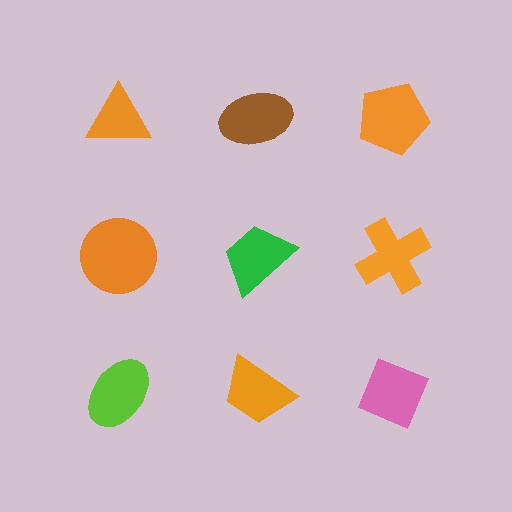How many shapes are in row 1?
3 shapes.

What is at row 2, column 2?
A green trapezoid.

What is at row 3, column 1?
A lime ellipse.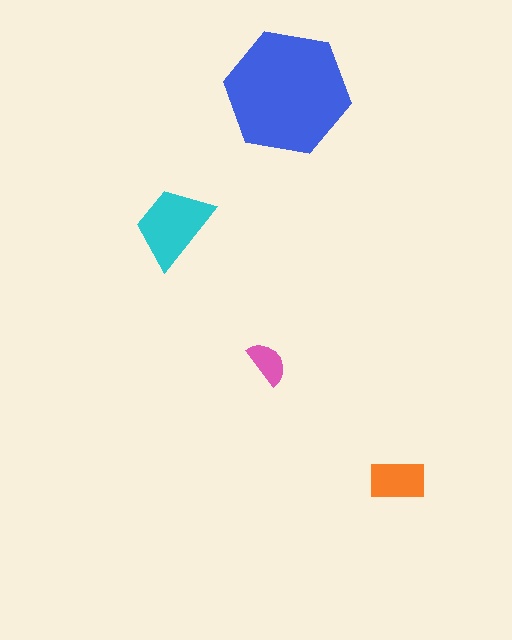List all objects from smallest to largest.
The pink semicircle, the orange rectangle, the cyan trapezoid, the blue hexagon.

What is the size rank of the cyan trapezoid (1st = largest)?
2nd.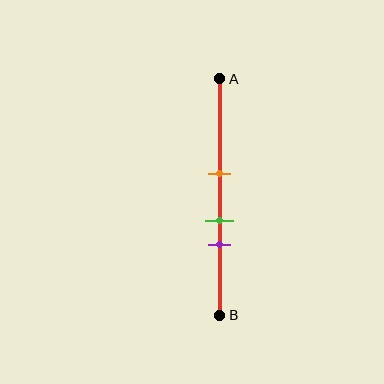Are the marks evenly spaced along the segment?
Yes, the marks are approximately evenly spaced.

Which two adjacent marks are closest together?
The green and purple marks are the closest adjacent pair.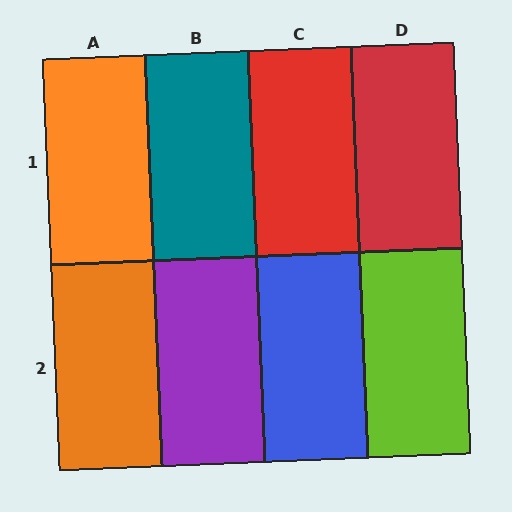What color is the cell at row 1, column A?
Orange.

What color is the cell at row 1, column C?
Red.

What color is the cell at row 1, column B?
Teal.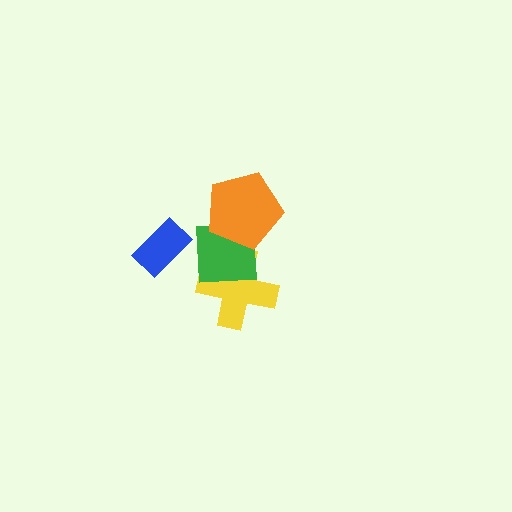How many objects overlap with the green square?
2 objects overlap with the green square.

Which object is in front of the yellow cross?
The green square is in front of the yellow cross.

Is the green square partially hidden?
Yes, it is partially covered by another shape.